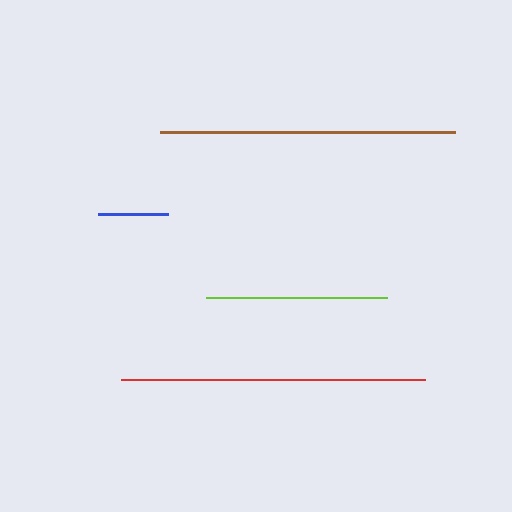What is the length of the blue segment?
The blue segment is approximately 70 pixels long.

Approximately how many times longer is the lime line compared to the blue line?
The lime line is approximately 2.6 times the length of the blue line.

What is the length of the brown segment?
The brown segment is approximately 295 pixels long.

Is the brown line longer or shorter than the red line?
The red line is longer than the brown line.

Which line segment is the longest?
The red line is the longest at approximately 304 pixels.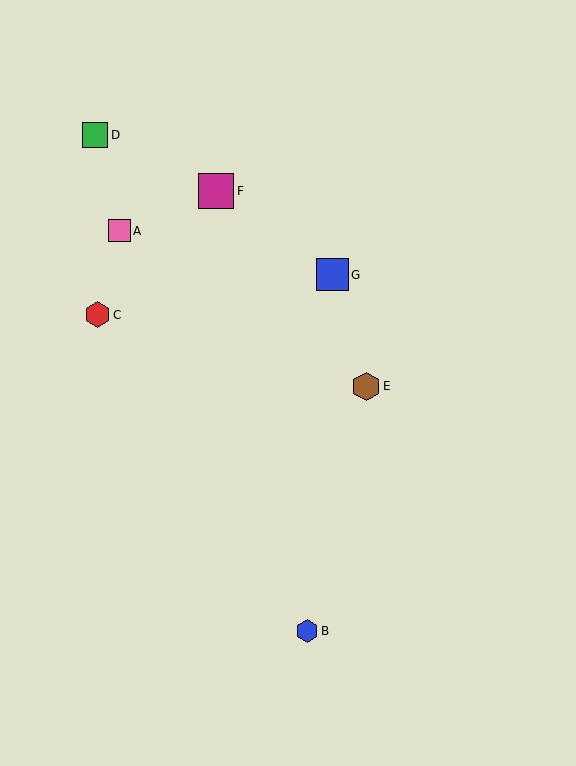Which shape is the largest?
The magenta square (labeled F) is the largest.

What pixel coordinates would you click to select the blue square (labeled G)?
Click at (332, 275) to select the blue square G.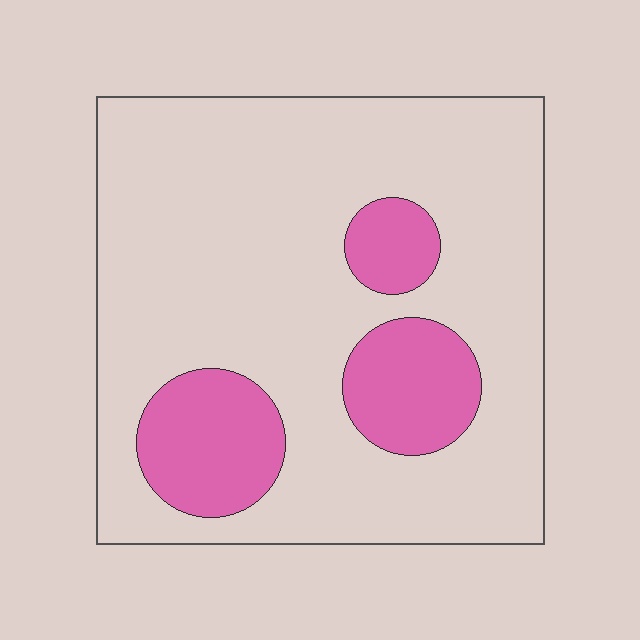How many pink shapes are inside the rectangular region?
3.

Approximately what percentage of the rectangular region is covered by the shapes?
Approximately 20%.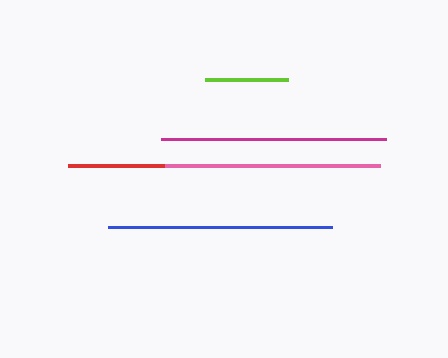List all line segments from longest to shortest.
From longest to shortest: red, magenta, blue, pink, lime.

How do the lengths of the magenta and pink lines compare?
The magenta and pink lines are approximately the same length.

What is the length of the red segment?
The red segment is approximately 237 pixels long.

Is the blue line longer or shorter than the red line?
The red line is longer than the blue line.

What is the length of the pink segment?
The pink segment is approximately 216 pixels long.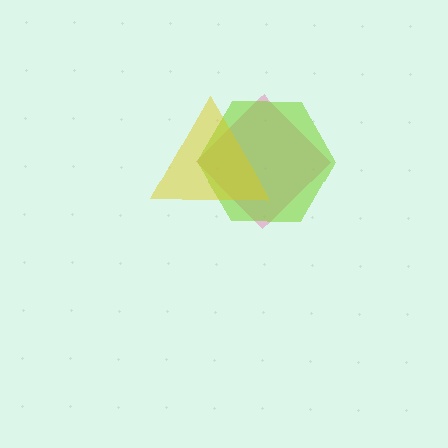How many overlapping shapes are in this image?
There are 3 overlapping shapes in the image.